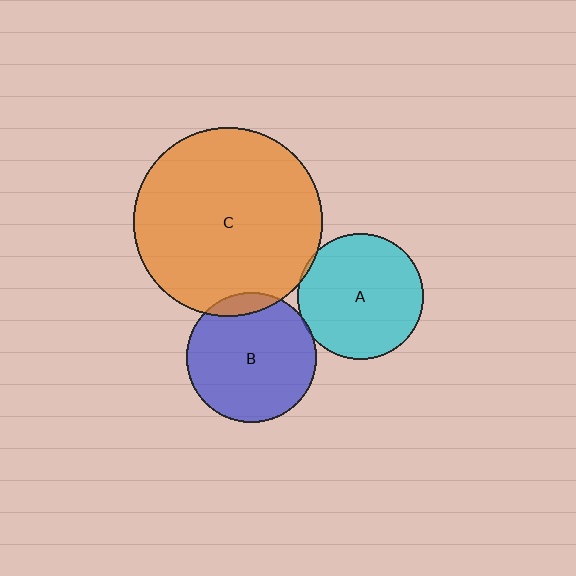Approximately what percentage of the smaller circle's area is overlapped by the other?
Approximately 5%.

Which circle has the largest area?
Circle C (orange).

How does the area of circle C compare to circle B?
Approximately 2.1 times.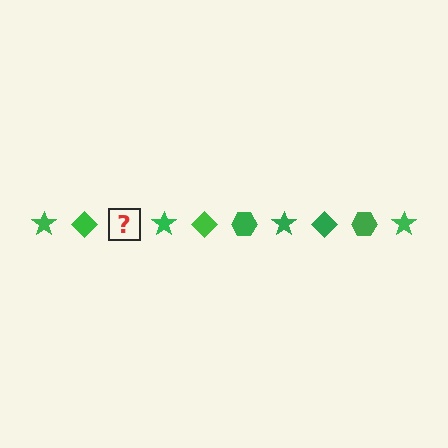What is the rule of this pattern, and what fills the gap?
The rule is that the pattern cycles through star, diamond, hexagon shapes in green. The gap should be filled with a green hexagon.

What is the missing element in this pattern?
The missing element is a green hexagon.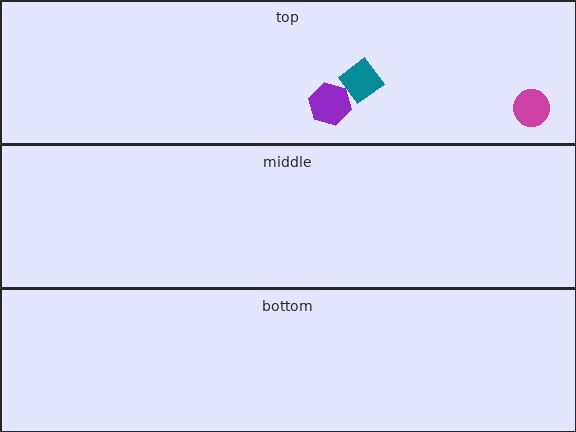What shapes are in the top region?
The purple hexagon, the magenta circle, the teal diamond.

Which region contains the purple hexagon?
The top region.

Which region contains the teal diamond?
The top region.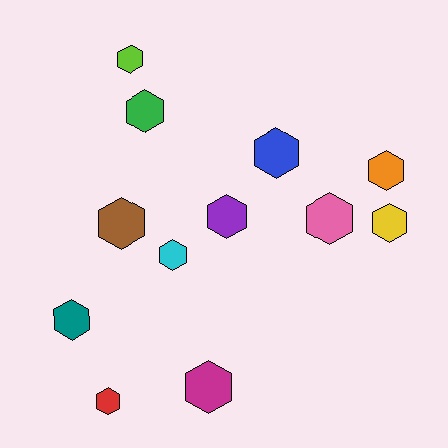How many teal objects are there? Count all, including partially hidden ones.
There is 1 teal object.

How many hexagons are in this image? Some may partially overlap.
There are 12 hexagons.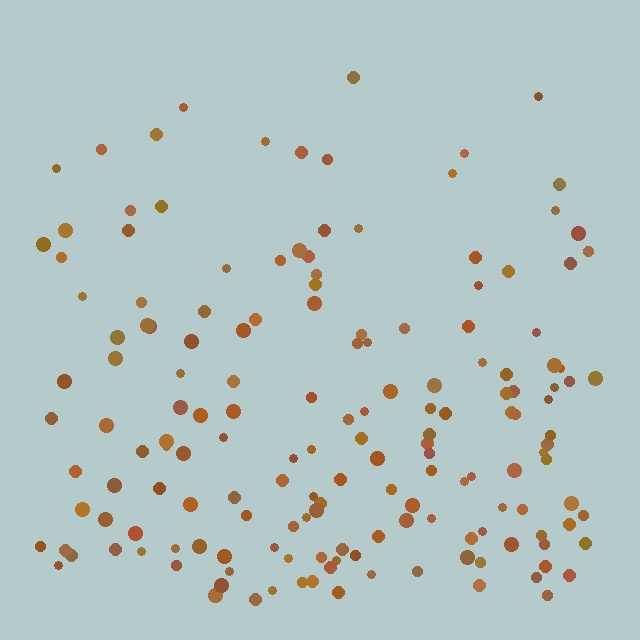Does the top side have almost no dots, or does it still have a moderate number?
Still a moderate number, just noticeably fewer than the bottom.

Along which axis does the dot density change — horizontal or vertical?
Vertical.